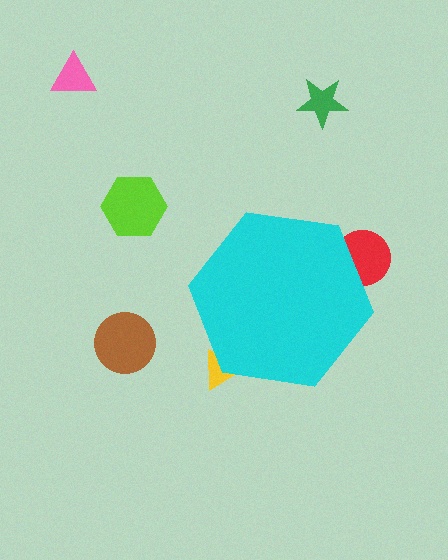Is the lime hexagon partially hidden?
No, the lime hexagon is fully visible.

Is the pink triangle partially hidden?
No, the pink triangle is fully visible.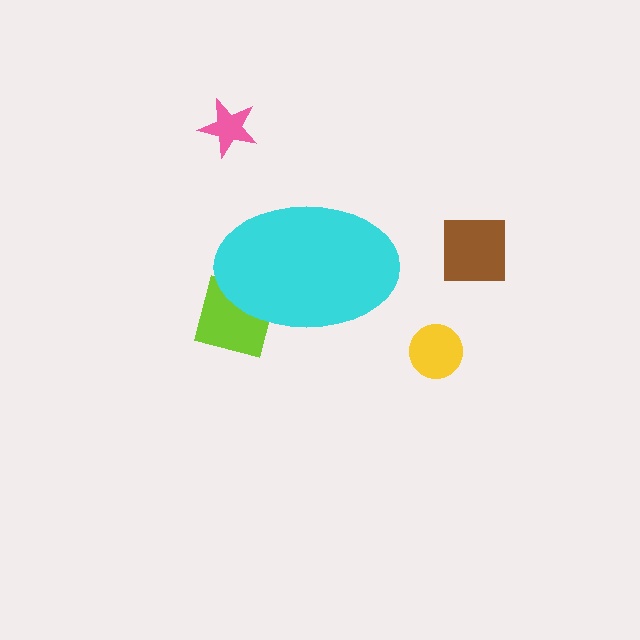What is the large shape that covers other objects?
A cyan ellipse.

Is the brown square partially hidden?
No, the brown square is fully visible.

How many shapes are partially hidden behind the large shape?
1 shape is partially hidden.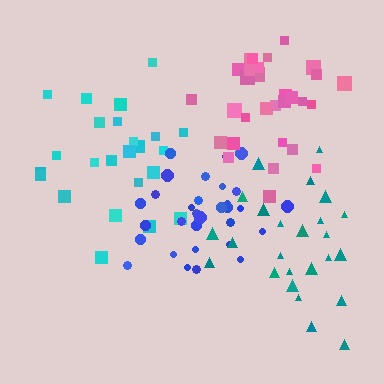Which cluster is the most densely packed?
Blue.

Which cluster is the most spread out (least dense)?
Cyan.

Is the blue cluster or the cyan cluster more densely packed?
Blue.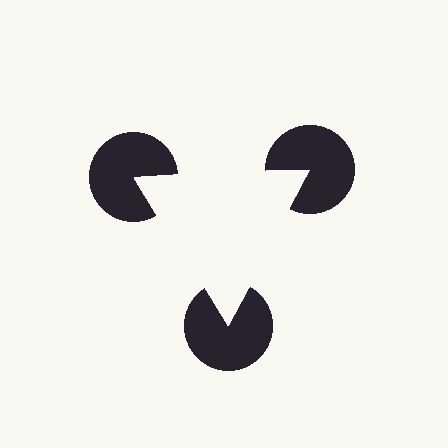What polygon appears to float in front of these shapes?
An illusory triangle — its edges are inferred from the aligned wedge cuts in the pac-man discs, not physically drawn.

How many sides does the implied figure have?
3 sides.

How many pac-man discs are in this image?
There are 3 — one at each vertex of the illusory triangle.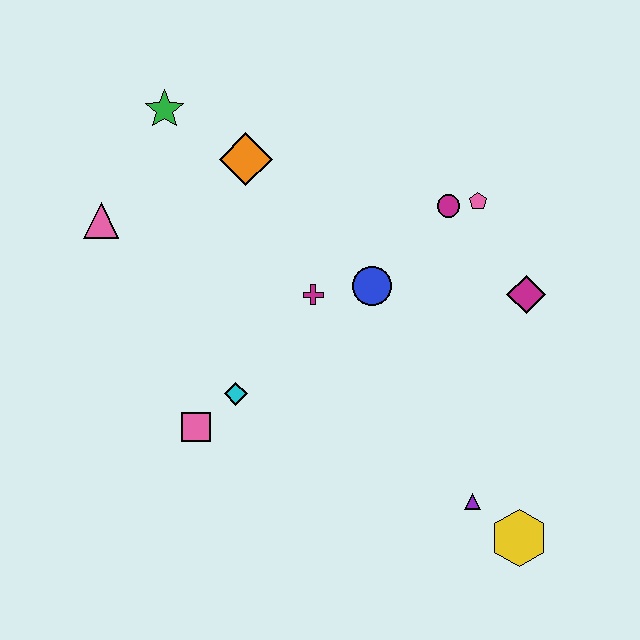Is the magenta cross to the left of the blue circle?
Yes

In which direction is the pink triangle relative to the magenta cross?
The pink triangle is to the left of the magenta cross.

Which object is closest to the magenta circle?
The pink pentagon is closest to the magenta circle.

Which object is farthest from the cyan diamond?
The yellow hexagon is farthest from the cyan diamond.